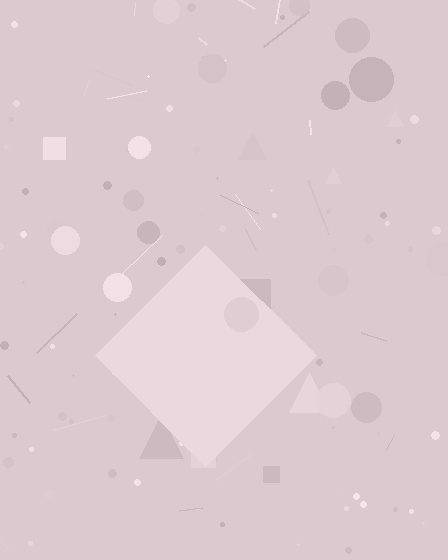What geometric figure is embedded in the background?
A diamond is embedded in the background.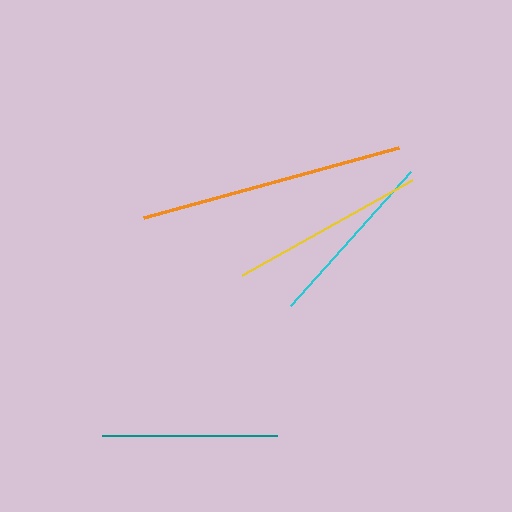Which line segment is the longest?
The orange line is the longest at approximately 265 pixels.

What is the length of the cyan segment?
The cyan segment is approximately 180 pixels long.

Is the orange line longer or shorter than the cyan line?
The orange line is longer than the cyan line.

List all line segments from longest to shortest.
From longest to shortest: orange, yellow, cyan, teal.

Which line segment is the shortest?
The teal line is the shortest at approximately 175 pixels.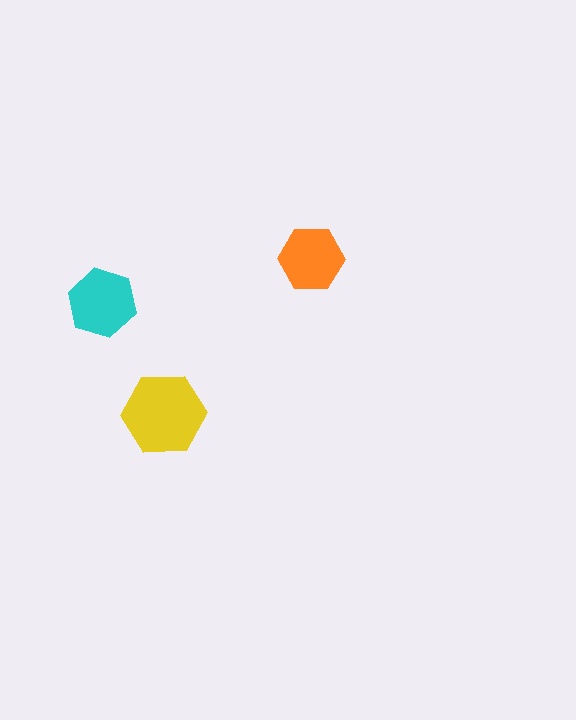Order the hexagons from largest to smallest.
the yellow one, the cyan one, the orange one.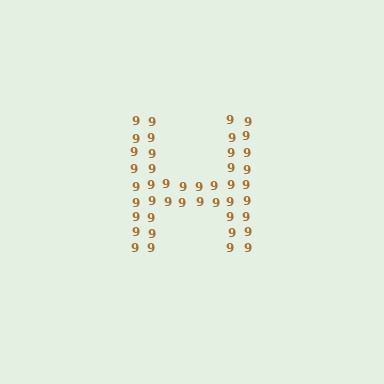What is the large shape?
The large shape is the letter H.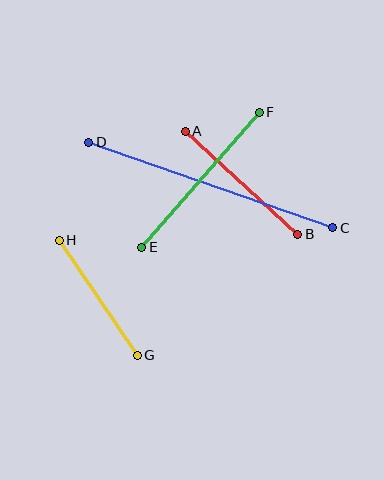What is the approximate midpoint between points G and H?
The midpoint is at approximately (98, 298) pixels.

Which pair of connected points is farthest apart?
Points C and D are farthest apart.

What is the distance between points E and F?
The distance is approximately 179 pixels.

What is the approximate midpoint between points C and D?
The midpoint is at approximately (211, 185) pixels.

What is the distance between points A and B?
The distance is approximately 152 pixels.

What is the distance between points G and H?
The distance is approximately 139 pixels.